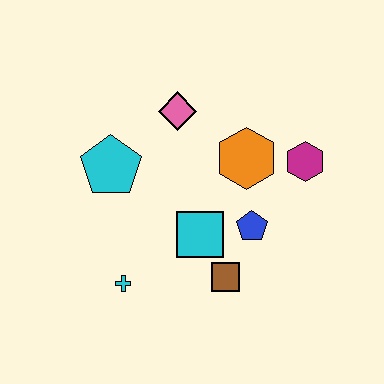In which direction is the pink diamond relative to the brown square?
The pink diamond is above the brown square.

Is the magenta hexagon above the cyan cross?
Yes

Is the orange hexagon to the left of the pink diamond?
No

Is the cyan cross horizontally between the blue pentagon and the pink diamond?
No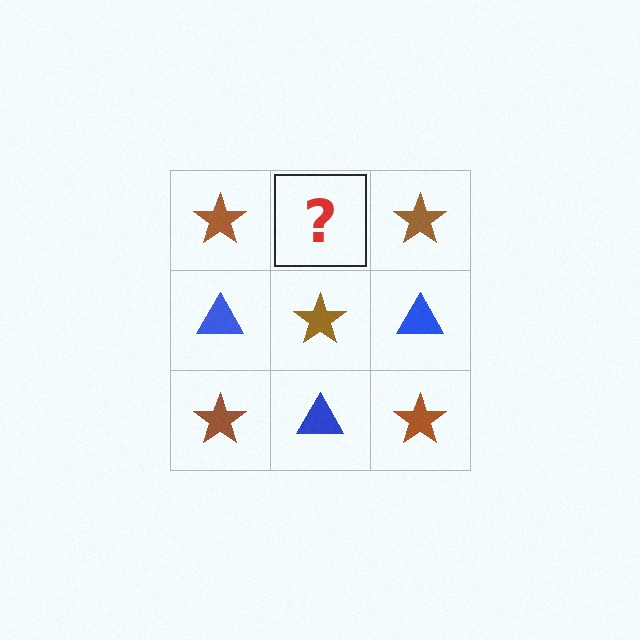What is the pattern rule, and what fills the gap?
The rule is that it alternates brown star and blue triangle in a checkerboard pattern. The gap should be filled with a blue triangle.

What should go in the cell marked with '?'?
The missing cell should contain a blue triangle.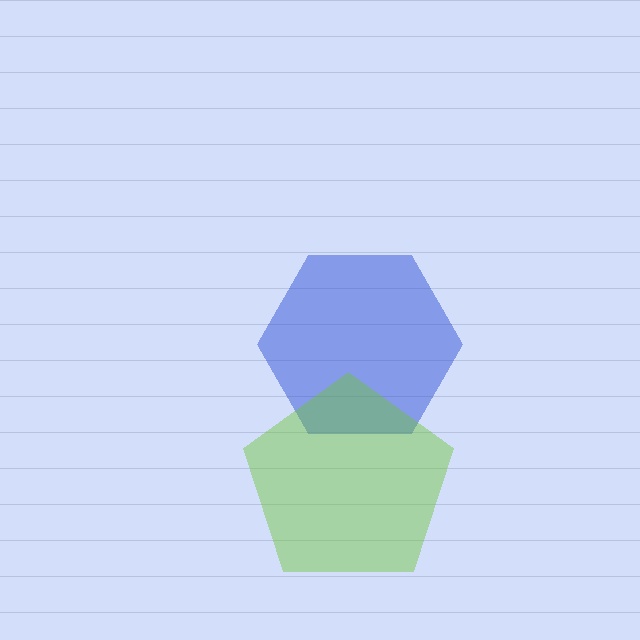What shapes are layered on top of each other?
The layered shapes are: a blue hexagon, a lime pentagon.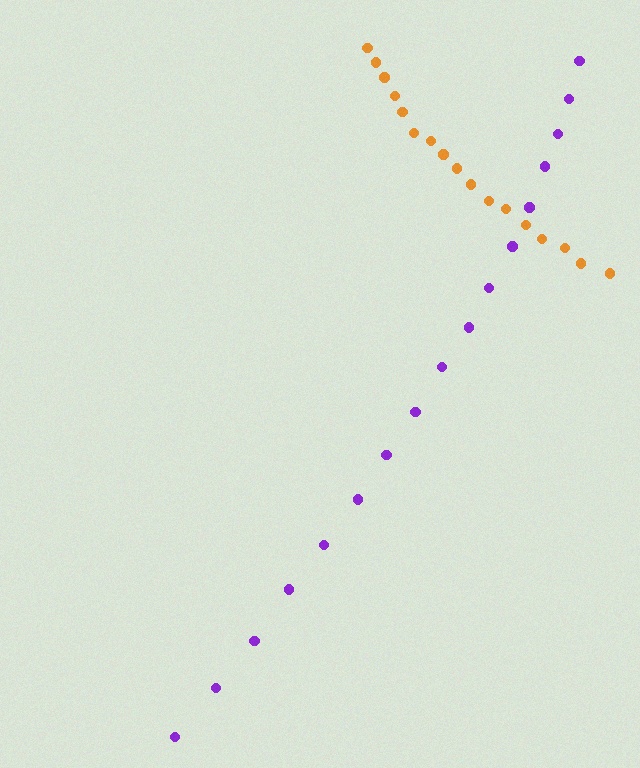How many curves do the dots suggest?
There are 2 distinct paths.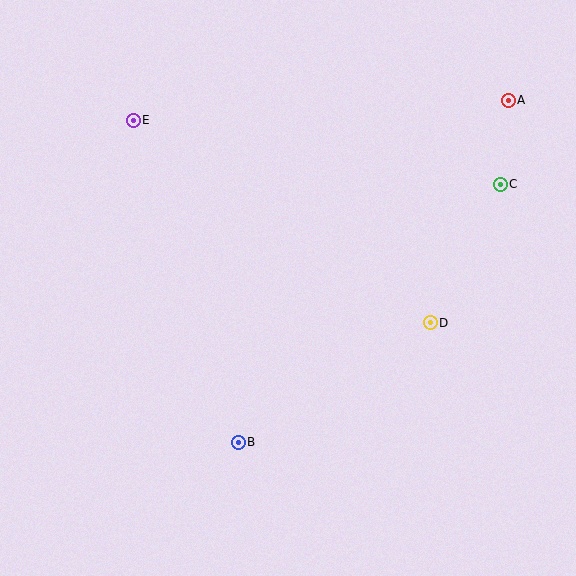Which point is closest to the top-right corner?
Point A is closest to the top-right corner.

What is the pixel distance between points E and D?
The distance between E and D is 359 pixels.